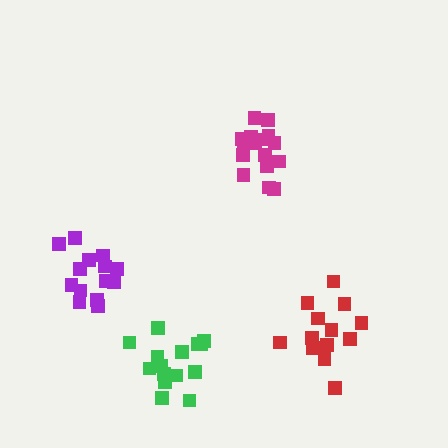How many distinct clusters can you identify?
There are 4 distinct clusters.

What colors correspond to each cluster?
The clusters are colored: purple, magenta, green, red.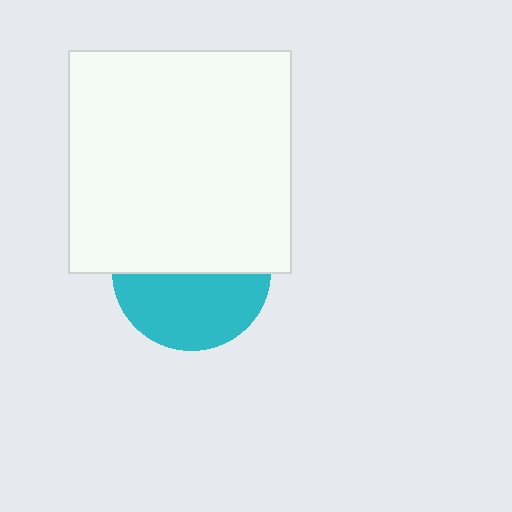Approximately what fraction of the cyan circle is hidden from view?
Roughly 52% of the cyan circle is hidden behind the white square.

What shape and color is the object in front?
The object in front is a white square.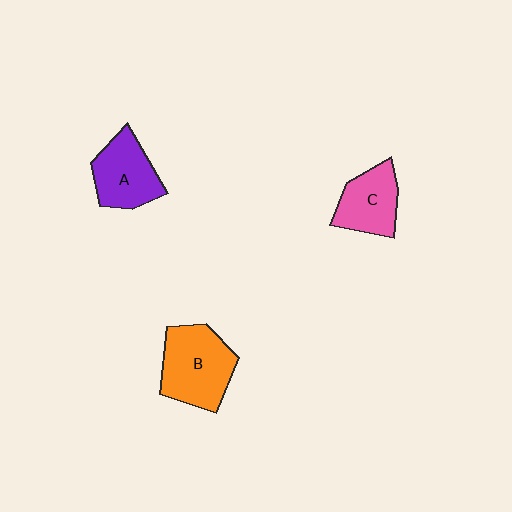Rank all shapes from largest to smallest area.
From largest to smallest: B (orange), A (purple), C (pink).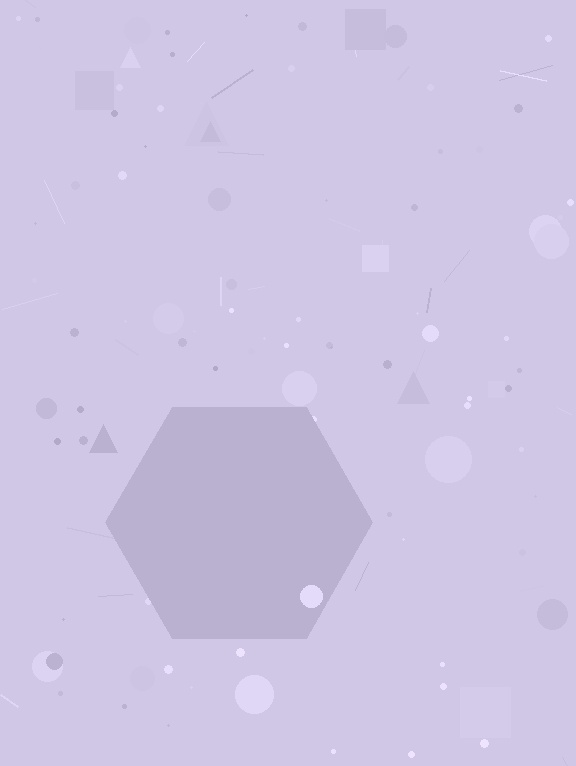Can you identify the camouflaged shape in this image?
The camouflaged shape is a hexagon.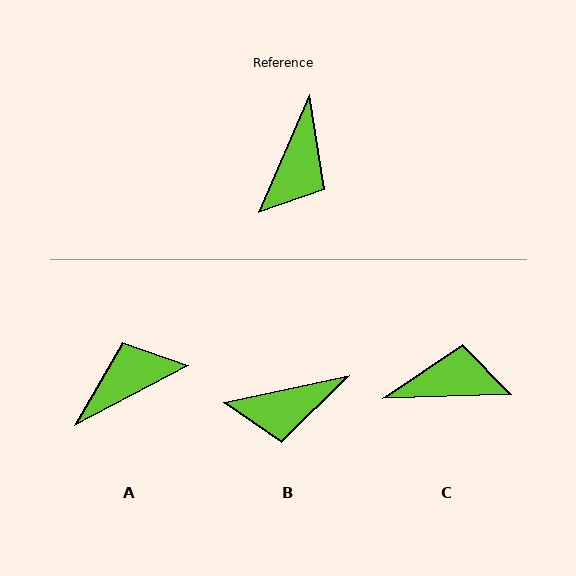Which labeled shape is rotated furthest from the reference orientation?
A, about 141 degrees away.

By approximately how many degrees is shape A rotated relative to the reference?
Approximately 141 degrees counter-clockwise.